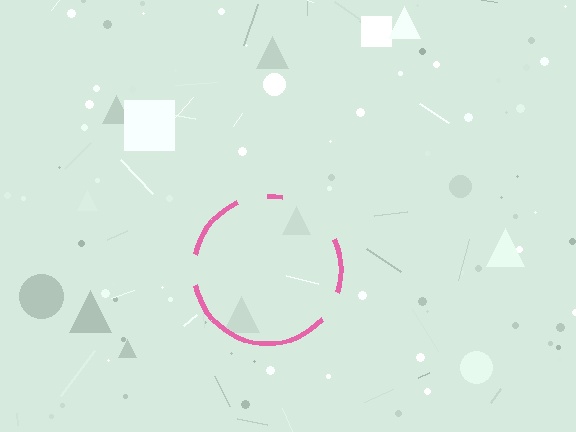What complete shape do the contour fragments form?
The contour fragments form a circle.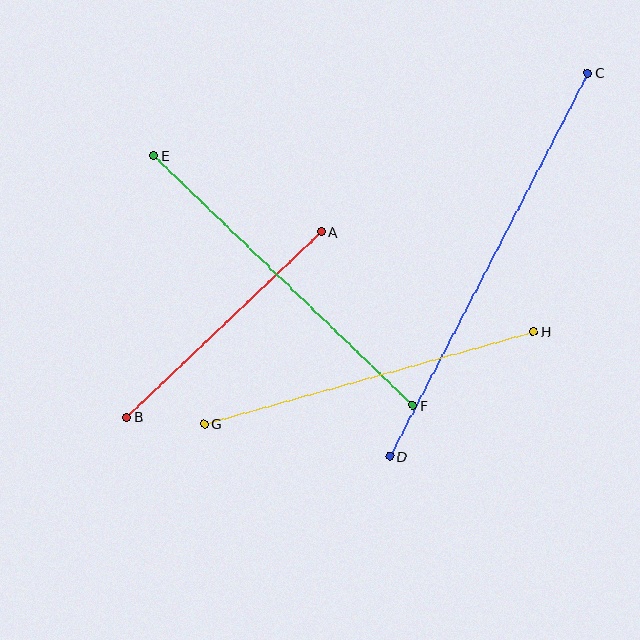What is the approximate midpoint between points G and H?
The midpoint is at approximately (369, 378) pixels.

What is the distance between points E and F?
The distance is approximately 360 pixels.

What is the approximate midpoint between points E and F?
The midpoint is at approximately (283, 280) pixels.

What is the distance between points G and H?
The distance is approximately 342 pixels.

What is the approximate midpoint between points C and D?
The midpoint is at approximately (489, 265) pixels.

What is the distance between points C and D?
The distance is approximately 432 pixels.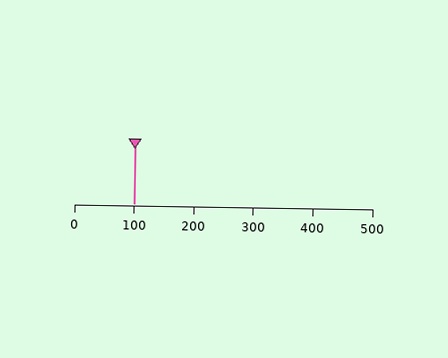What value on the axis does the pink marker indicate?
The marker indicates approximately 100.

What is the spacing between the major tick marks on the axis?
The major ticks are spaced 100 apart.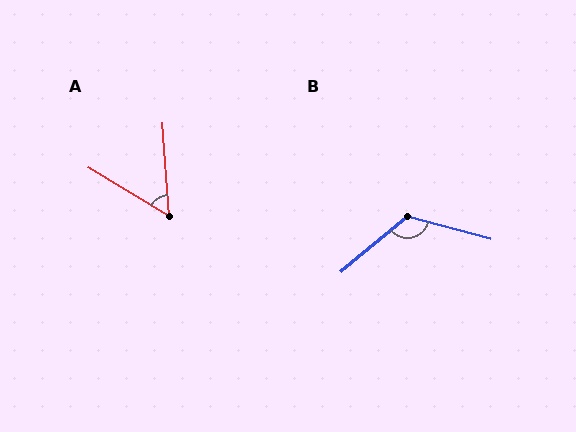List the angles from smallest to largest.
A (55°), B (125°).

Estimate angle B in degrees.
Approximately 125 degrees.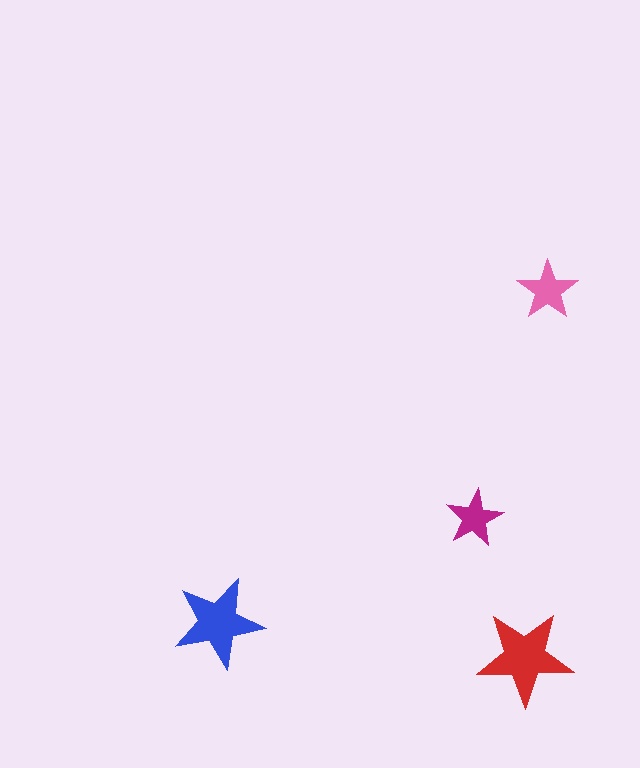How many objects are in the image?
There are 4 objects in the image.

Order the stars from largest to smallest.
the red one, the blue one, the pink one, the magenta one.